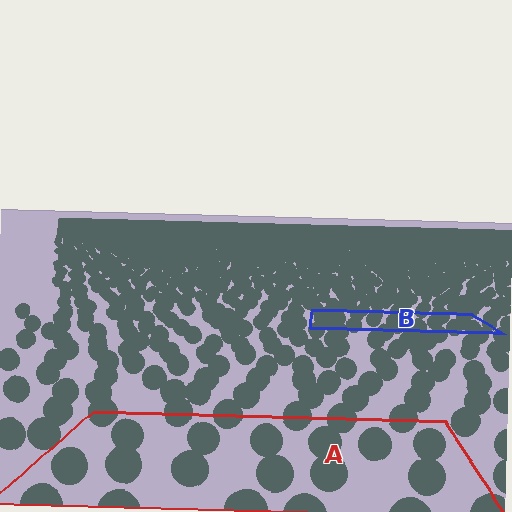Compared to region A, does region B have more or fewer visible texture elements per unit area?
Region B has more texture elements per unit area — they are packed more densely because it is farther away.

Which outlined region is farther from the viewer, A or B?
Region B is farther from the viewer — the texture elements inside it appear smaller and more densely packed.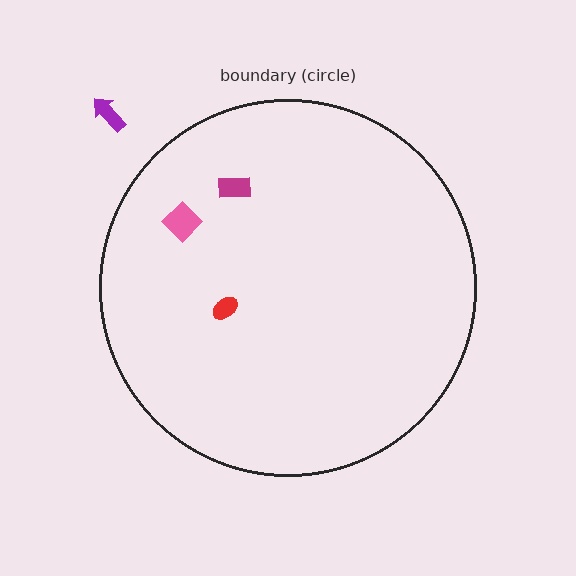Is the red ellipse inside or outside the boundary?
Inside.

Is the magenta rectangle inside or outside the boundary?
Inside.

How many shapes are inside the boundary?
3 inside, 1 outside.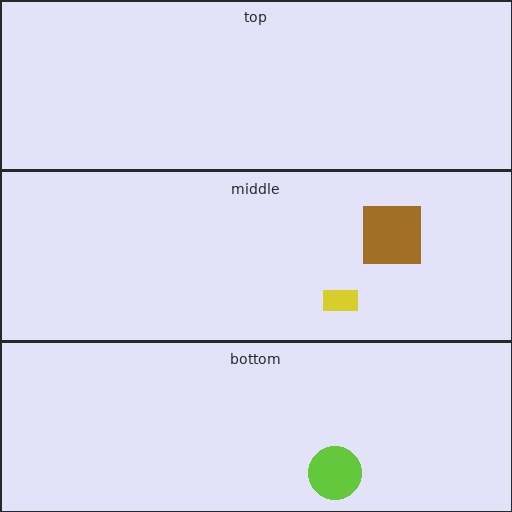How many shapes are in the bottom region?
1.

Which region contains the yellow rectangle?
The middle region.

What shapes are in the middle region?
The yellow rectangle, the brown square.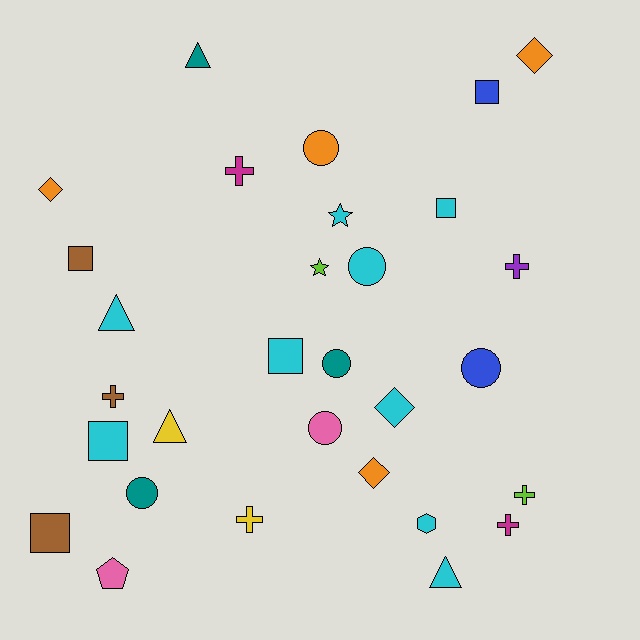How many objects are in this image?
There are 30 objects.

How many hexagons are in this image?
There is 1 hexagon.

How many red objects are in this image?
There are no red objects.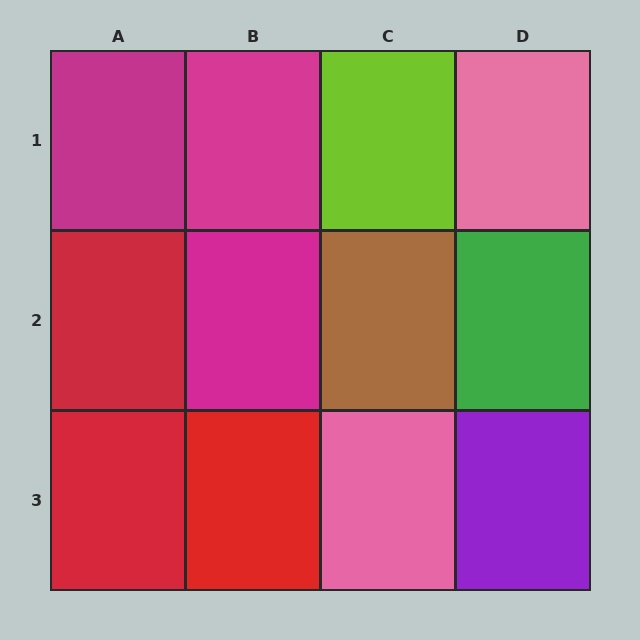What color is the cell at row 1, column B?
Magenta.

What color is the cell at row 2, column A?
Red.